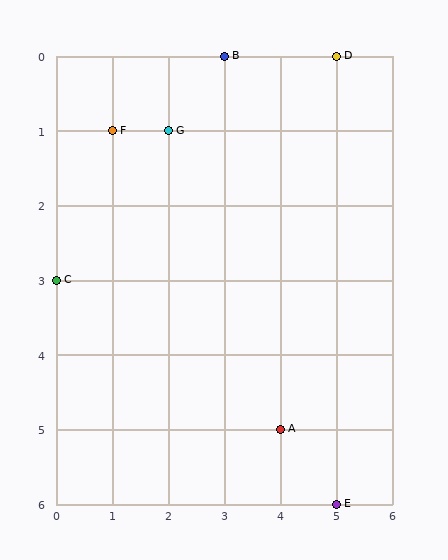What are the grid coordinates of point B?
Point B is at grid coordinates (3, 0).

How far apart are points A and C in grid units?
Points A and C are 4 columns and 2 rows apart (about 4.5 grid units diagonally).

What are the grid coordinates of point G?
Point G is at grid coordinates (2, 1).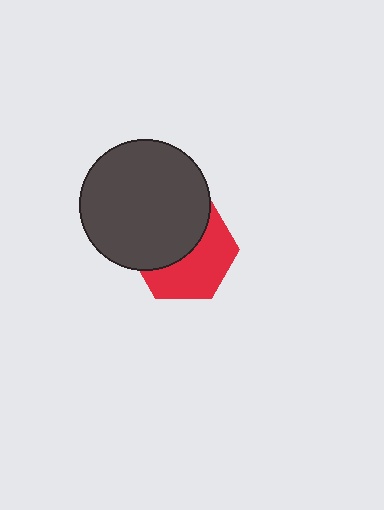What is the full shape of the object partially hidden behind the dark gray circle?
The partially hidden object is a red hexagon.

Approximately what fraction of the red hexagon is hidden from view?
Roughly 50% of the red hexagon is hidden behind the dark gray circle.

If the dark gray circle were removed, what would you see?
You would see the complete red hexagon.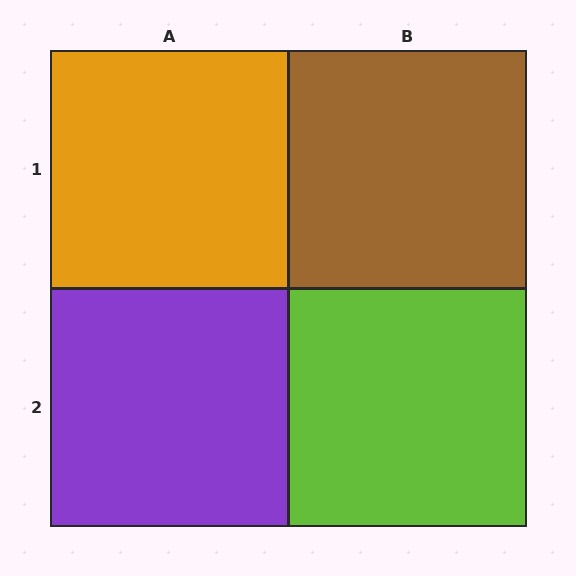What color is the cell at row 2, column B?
Lime.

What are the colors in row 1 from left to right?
Orange, brown.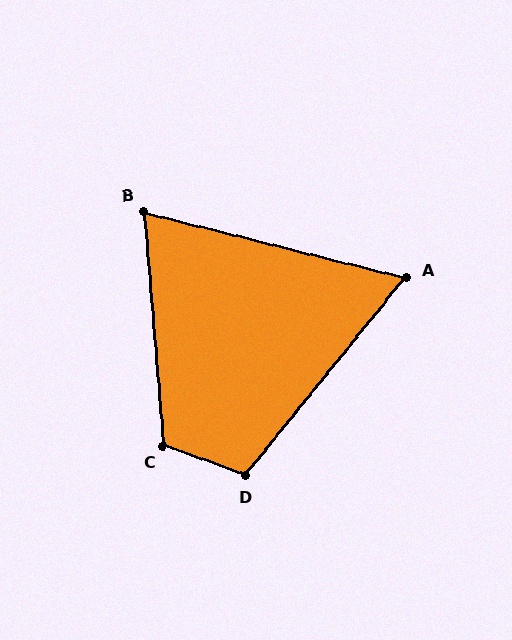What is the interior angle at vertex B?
Approximately 71 degrees (acute).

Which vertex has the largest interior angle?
C, at approximately 115 degrees.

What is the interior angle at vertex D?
Approximately 109 degrees (obtuse).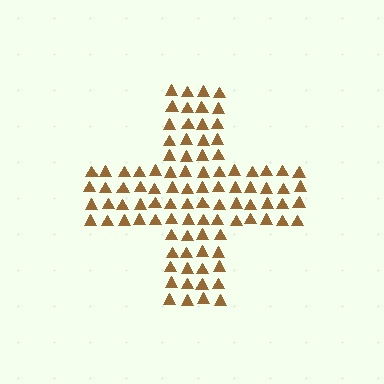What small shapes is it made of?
It is made of small triangles.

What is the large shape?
The large shape is a cross.